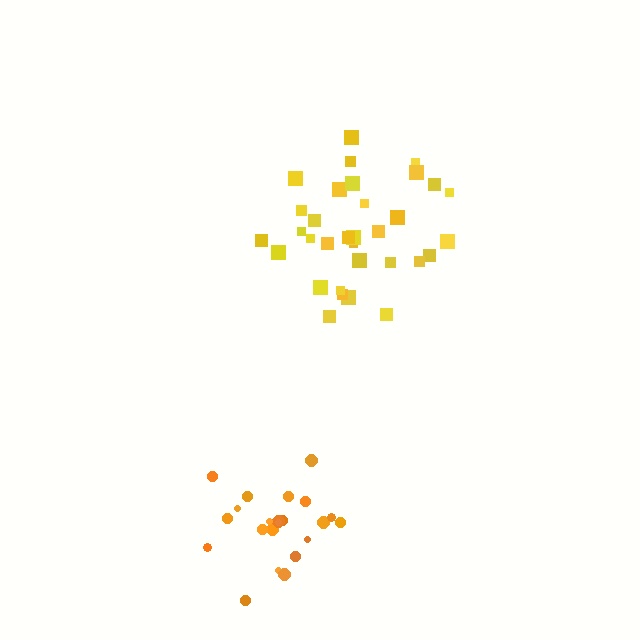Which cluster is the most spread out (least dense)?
Yellow.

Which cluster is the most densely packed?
Orange.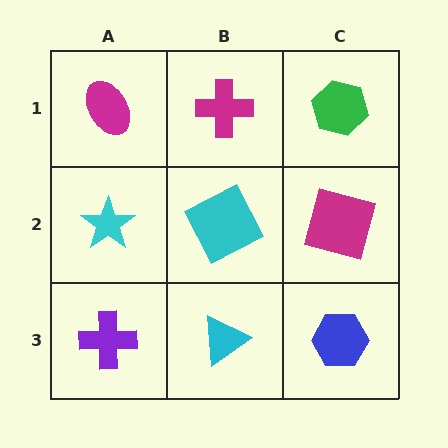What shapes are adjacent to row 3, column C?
A magenta square (row 2, column C), a cyan triangle (row 3, column B).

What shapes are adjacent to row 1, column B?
A cyan square (row 2, column B), a magenta ellipse (row 1, column A), a green hexagon (row 1, column C).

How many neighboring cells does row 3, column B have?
3.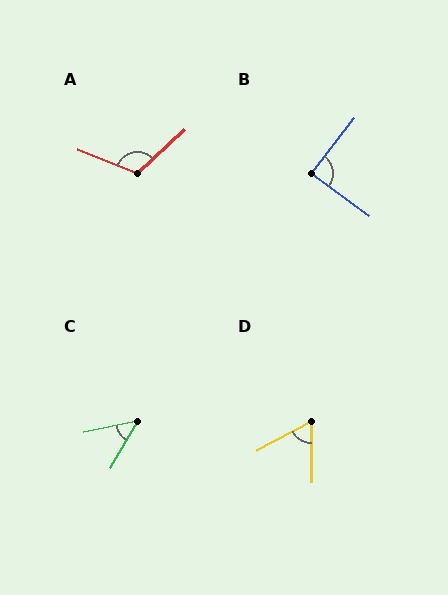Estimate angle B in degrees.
Approximately 89 degrees.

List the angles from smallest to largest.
C (47°), D (63°), B (89°), A (114°).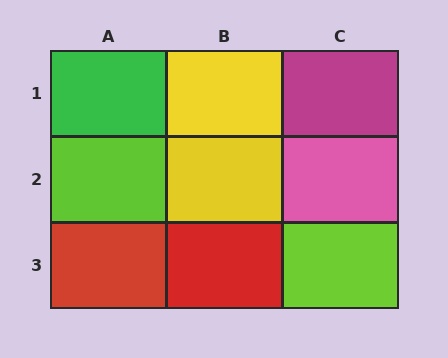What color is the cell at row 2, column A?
Lime.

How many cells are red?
2 cells are red.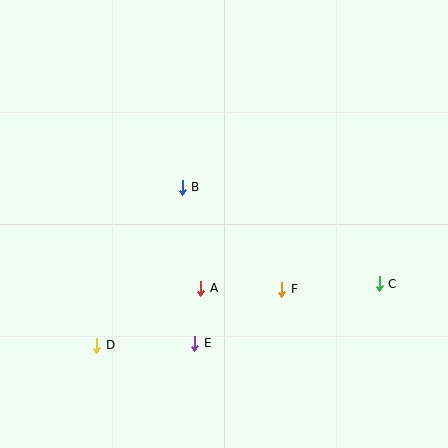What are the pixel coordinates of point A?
Point A is at (201, 288).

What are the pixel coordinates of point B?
Point B is at (182, 187).